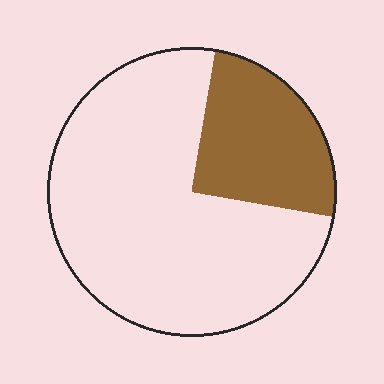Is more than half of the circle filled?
No.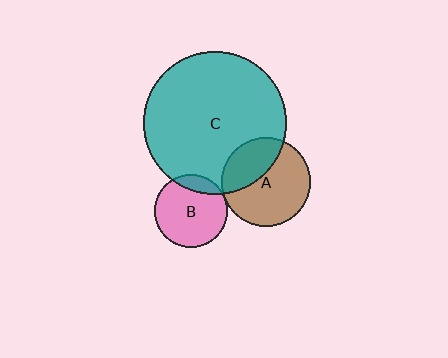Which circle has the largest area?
Circle C (teal).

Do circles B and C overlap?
Yes.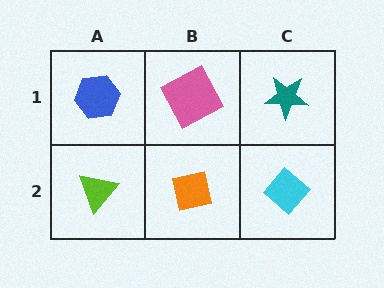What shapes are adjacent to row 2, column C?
A teal star (row 1, column C), an orange square (row 2, column B).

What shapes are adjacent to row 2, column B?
A pink square (row 1, column B), a lime triangle (row 2, column A), a cyan diamond (row 2, column C).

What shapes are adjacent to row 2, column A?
A blue hexagon (row 1, column A), an orange square (row 2, column B).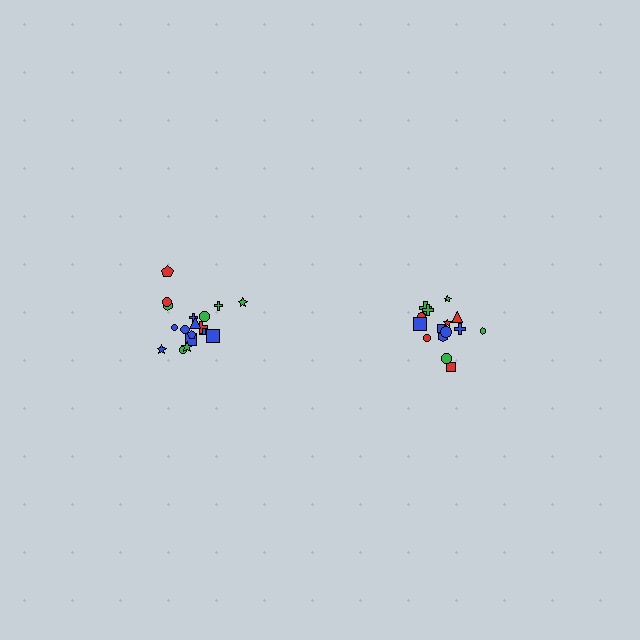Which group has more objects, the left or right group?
The left group.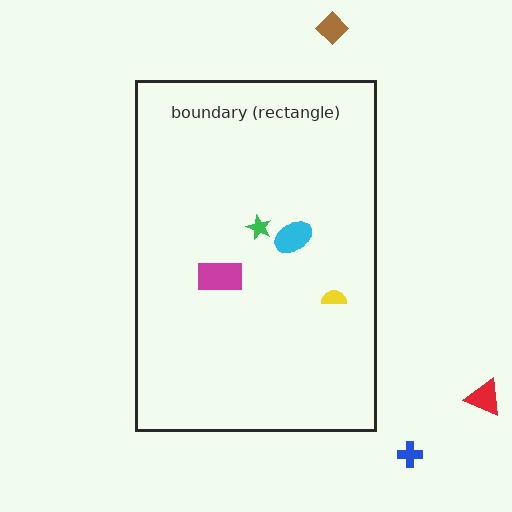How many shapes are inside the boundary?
4 inside, 3 outside.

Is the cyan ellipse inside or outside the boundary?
Inside.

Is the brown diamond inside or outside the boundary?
Outside.